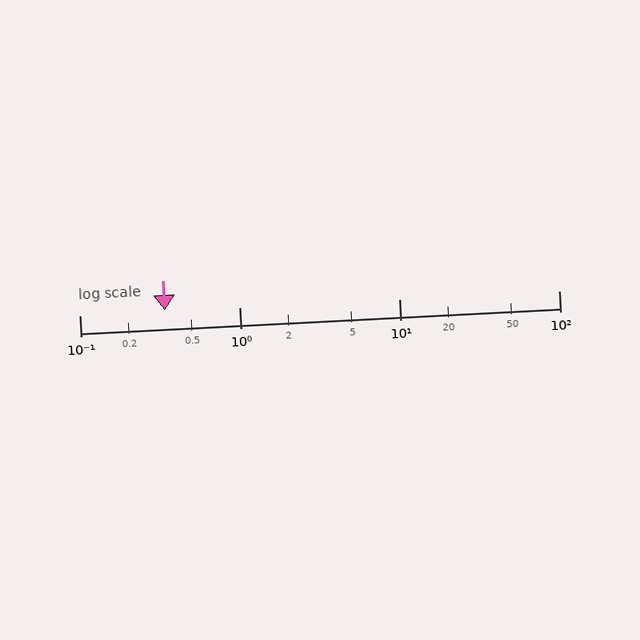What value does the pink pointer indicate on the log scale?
The pointer indicates approximately 0.34.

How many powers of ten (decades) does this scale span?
The scale spans 3 decades, from 0.1 to 100.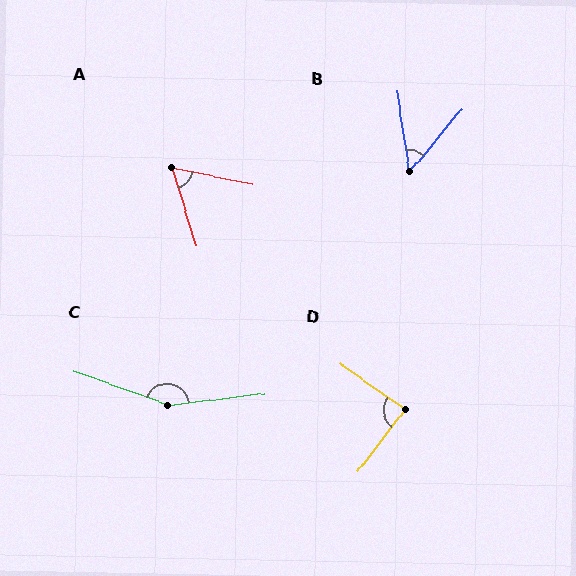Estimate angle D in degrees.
Approximately 88 degrees.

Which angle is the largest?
C, at approximately 153 degrees.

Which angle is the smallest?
B, at approximately 48 degrees.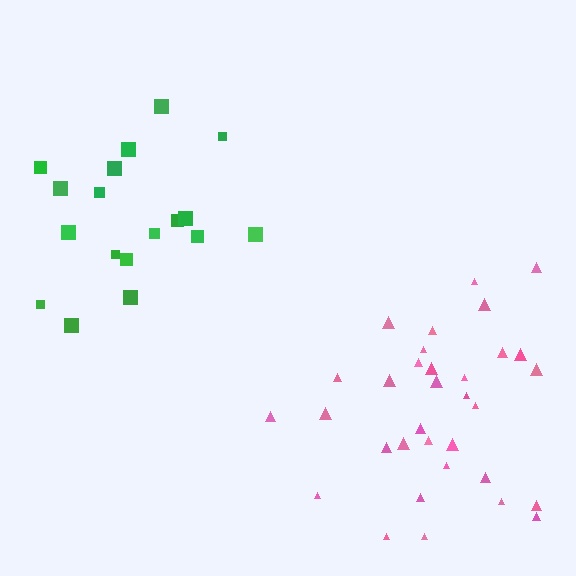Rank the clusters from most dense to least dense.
pink, green.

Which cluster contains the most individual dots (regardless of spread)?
Pink (33).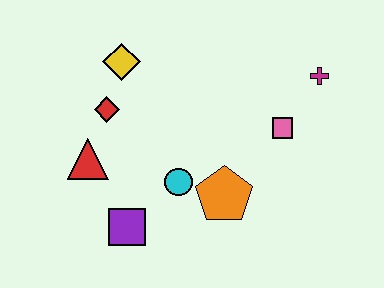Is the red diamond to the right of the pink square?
No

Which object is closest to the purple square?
The cyan circle is closest to the purple square.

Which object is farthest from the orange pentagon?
The yellow diamond is farthest from the orange pentagon.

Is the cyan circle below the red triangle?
Yes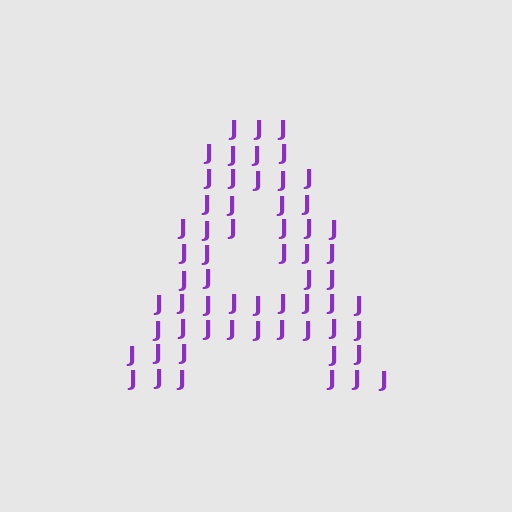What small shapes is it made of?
It is made of small letter J's.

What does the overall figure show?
The overall figure shows the letter A.